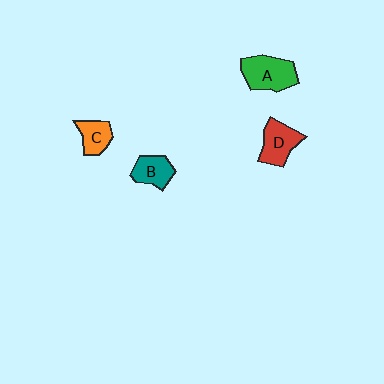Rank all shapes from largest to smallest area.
From largest to smallest: A (green), D (red), B (teal), C (orange).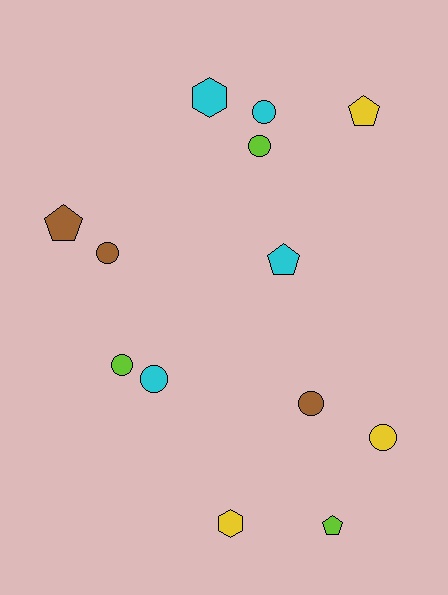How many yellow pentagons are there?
There is 1 yellow pentagon.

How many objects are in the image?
There are 13 objects.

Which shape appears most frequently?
Circle, with 7 objects.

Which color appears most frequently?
Cyan, with 4 objects.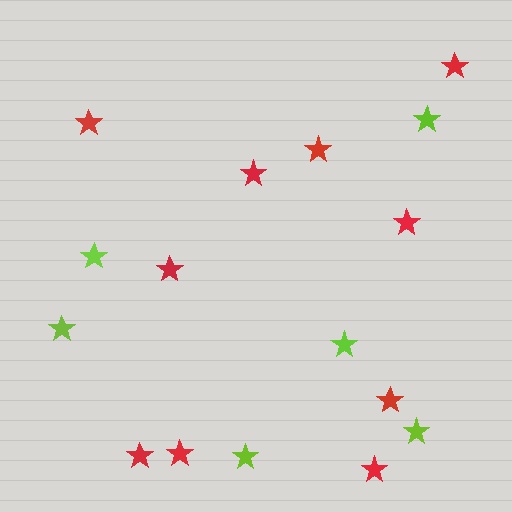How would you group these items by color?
There are 2 groups: one group of lime stars (6) and one group of red stars (10).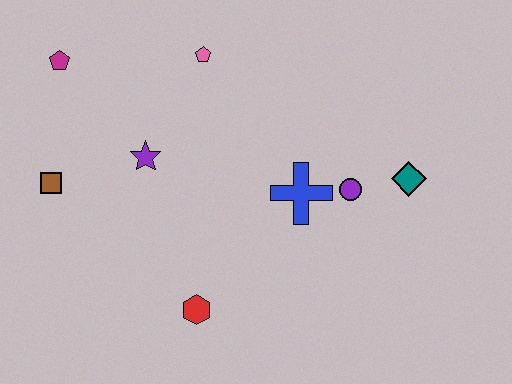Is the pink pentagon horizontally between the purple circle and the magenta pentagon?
Yes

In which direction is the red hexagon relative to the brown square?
The red hexagon is to the right of the brown square.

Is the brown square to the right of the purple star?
No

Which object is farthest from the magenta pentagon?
The teal diamond is farthest from the magenta pentagon.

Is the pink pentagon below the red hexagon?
No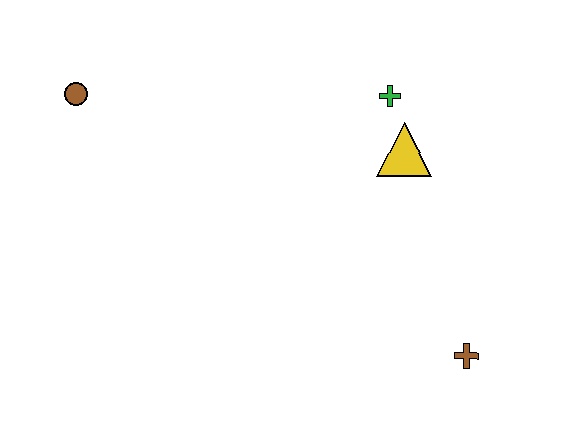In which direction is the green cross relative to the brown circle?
The green cross is to the right of the brown circle.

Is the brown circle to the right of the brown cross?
No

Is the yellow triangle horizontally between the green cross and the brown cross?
Yes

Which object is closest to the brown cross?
The yellow triangle is closest to the brown cross.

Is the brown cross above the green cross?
No